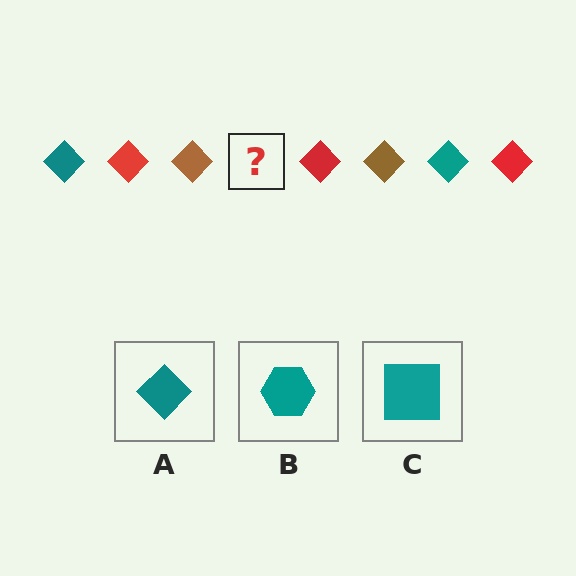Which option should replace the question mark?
Option A.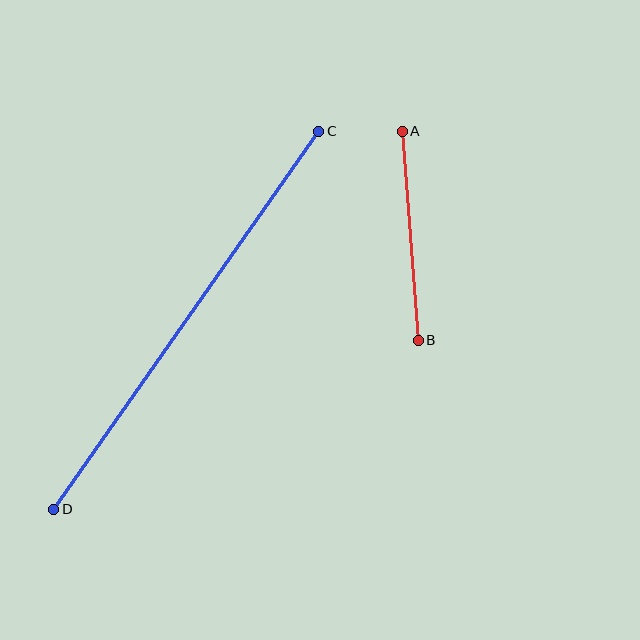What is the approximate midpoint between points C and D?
The midpoint is at approximately (186, 320) pixels.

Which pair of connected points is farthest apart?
Points C and D are farthest apart.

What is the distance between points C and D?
The distance is approximately 462 pixels.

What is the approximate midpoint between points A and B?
The midpoint is at approximately (410, 236) pixels.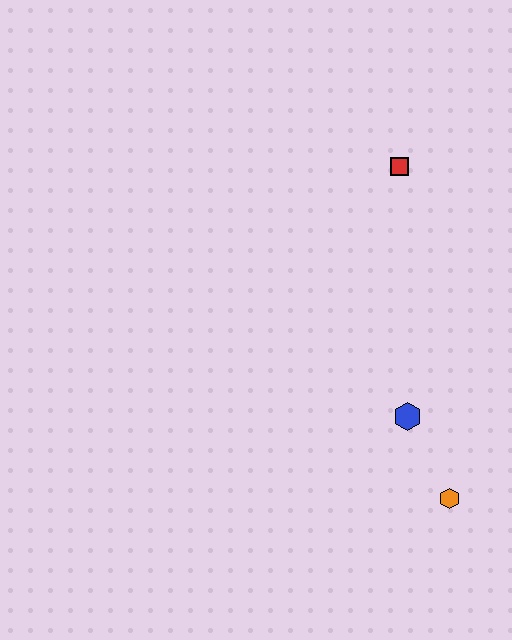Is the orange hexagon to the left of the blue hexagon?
No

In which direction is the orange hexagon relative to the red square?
The orange hexagon is below the red square.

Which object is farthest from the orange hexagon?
The red square is farthest from the orange hexagon.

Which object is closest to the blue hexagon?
The orange hexagon is closest to the blue hexagon.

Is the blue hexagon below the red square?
Yes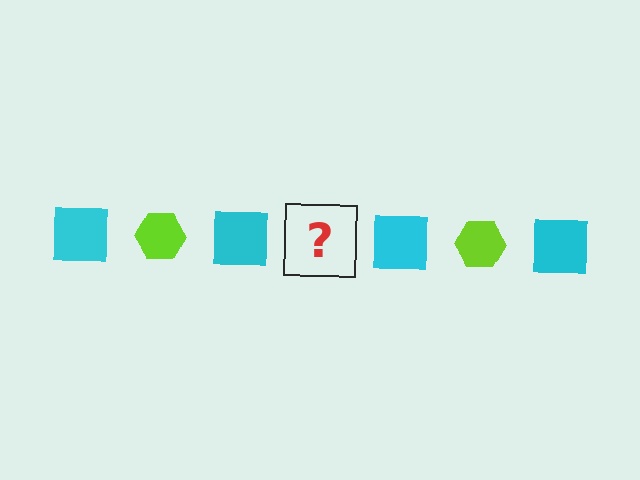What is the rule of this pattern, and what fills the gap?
The rule is that the pattern alternates between cyan square and lime hexagon. The gap should be filled with a lime hexagon.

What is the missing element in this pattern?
The missing element is a lime hexagon.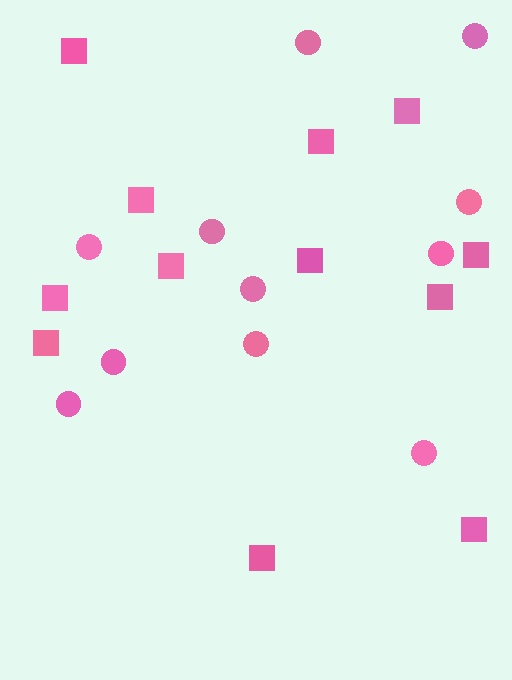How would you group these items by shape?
There are 2 groups: one group of circles (11) and one group of squares (12).